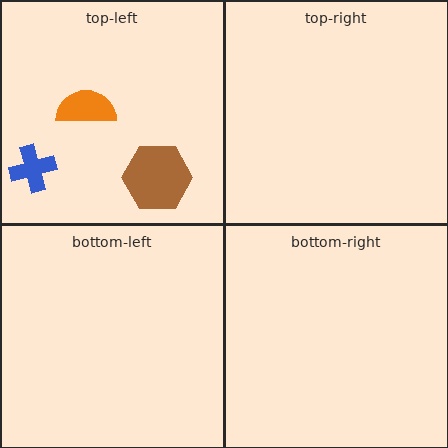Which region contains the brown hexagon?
The top-left region.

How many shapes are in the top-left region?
3.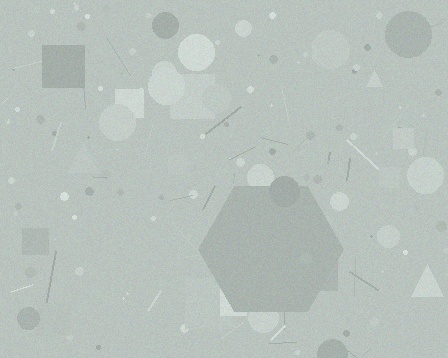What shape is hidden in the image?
A hexagon is hidden in the image.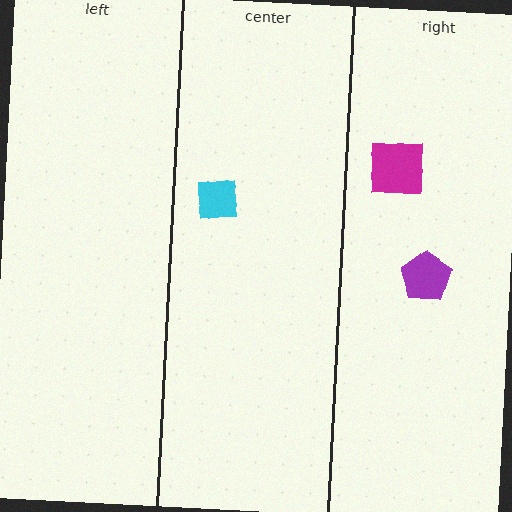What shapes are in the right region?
The purple pentagon, the magenta square.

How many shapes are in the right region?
2.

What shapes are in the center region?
The cyan square.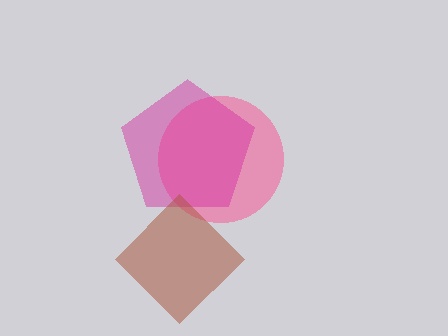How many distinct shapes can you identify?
There are 3 distinct shapes: a pink circle, a magenta pentagon, a brown diamond.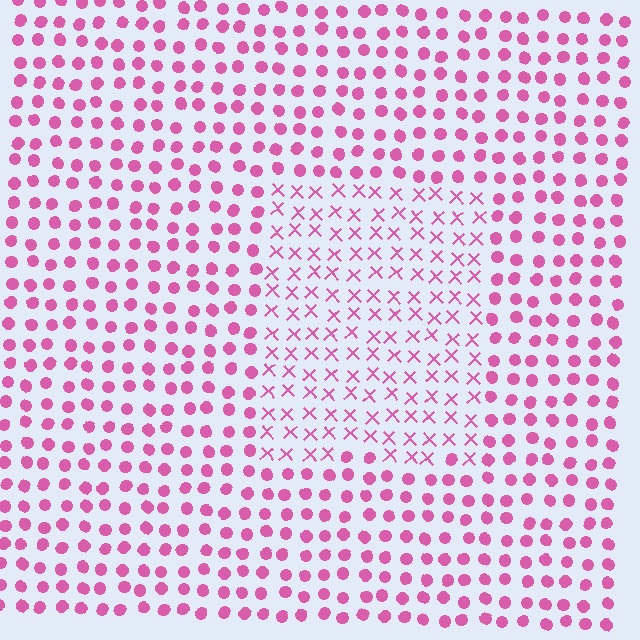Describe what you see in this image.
The image is filled with small pink elements arranged in a uniform grid. A rectangle-shaped region contains X marks, while the surrounding area contains circles. The boundary is defined purely by the change in element shape.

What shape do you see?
I see a rectangle.